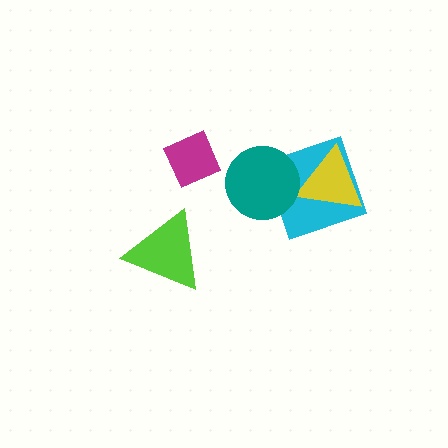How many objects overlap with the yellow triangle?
1 object overlaps with the yellow triangle.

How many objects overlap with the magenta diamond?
0 objects overlap with the magenta diamond.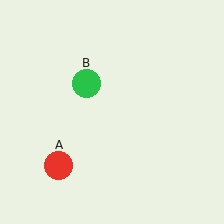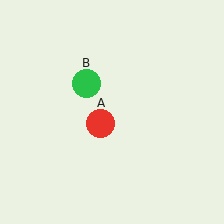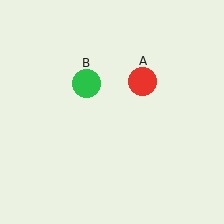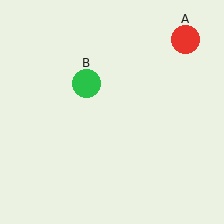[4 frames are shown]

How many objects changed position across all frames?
1 object changed position: red circle (object A).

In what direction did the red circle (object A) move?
The red circle (object A) moved up and to the right.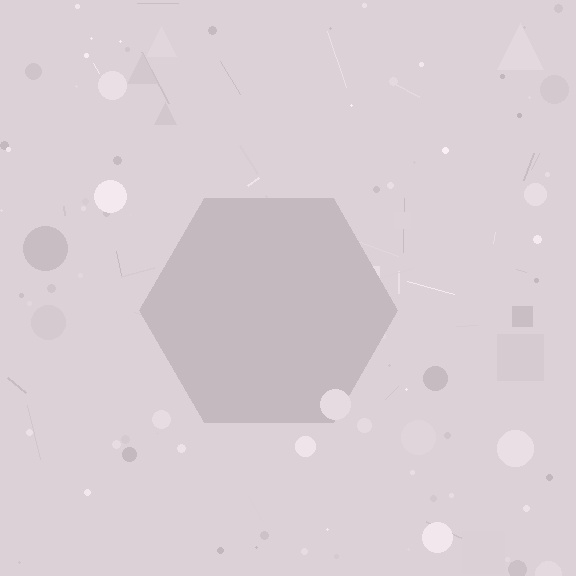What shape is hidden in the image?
A hexagon is hidden in the image.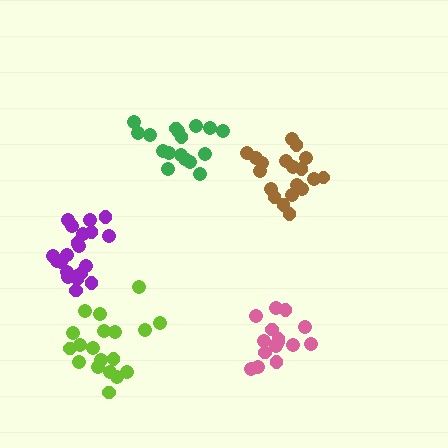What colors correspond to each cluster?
The clusters are colored: pink, lime, purple, brown, green.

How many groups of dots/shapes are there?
There are 5 groups.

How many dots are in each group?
Group 1: 15 dots, Group 2: 19 dots, Group 3: 21 dots, Group 4: 19 dots, Group 5: 17 dots (91 total).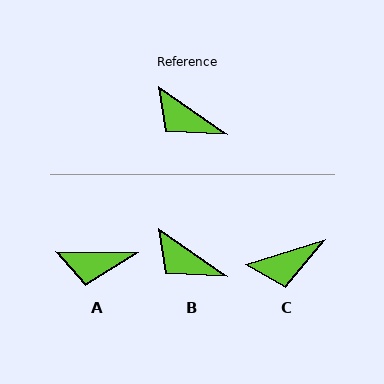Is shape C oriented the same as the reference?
No, it is off by about 52 degrees.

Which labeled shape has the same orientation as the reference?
B.